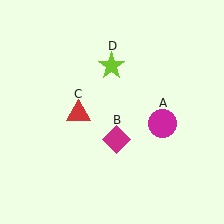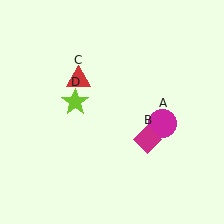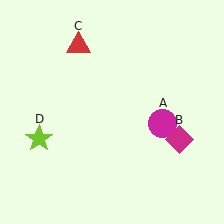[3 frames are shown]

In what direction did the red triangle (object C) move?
The red triangle (object C) moved up.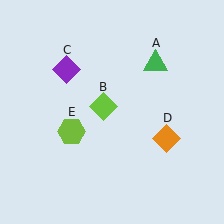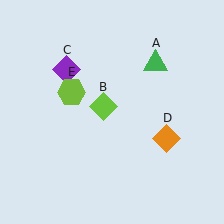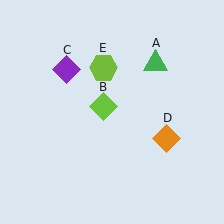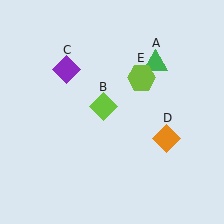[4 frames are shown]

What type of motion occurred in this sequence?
The lime hexagon (object E) rotated clockwise around the center of the scene.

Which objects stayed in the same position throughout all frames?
Green triangle (object A) and lime diamond (object B) and purple diamond (object C) and orange diamond (object D) remained stationary.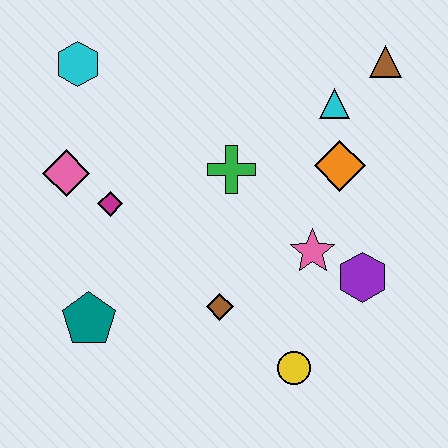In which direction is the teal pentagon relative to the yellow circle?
The teal pentagon is to the left of the yellow circle.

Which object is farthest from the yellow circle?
The cyan hexagon is farthest from the yellow circle.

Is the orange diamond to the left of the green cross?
No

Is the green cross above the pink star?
Yes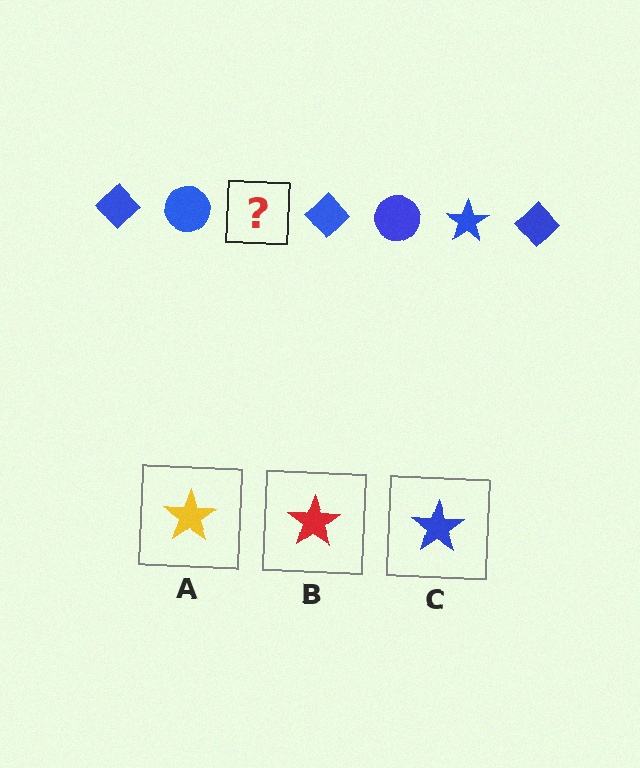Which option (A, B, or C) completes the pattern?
C.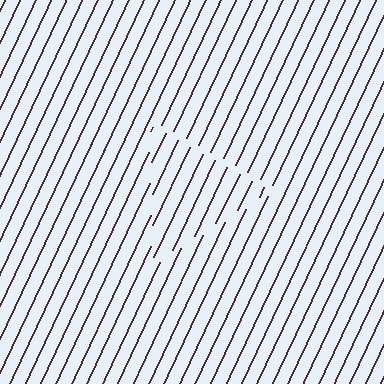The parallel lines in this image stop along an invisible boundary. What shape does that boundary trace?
An illusory triangle. The interior of the shape contains the same grating, shifted by half a period — the contour is defined by the phase discontinuity where line-ends from the inner and outer gratings abut.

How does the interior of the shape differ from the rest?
The interior of the shape contains the same grating, shifted by half a period — the contour is defined by the phase discontinuity where line-ends from the inner and outer gratings abut.